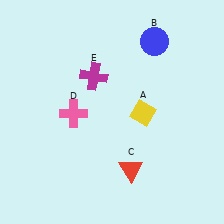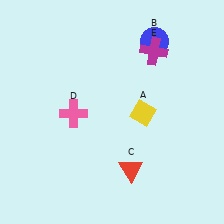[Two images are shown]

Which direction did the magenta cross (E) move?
The magenta cross (E) moved right.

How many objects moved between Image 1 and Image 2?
1 object moved between the two images.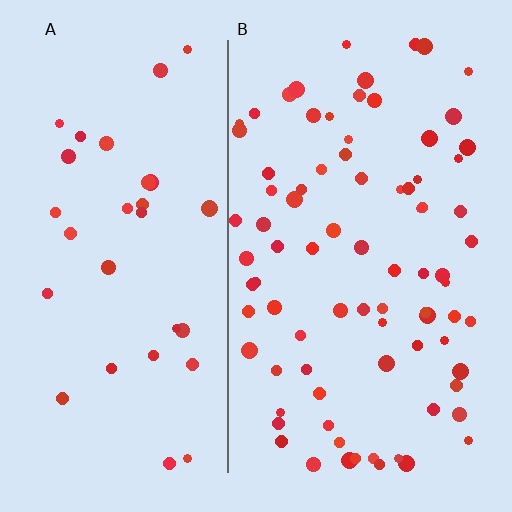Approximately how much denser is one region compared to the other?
Approximately 2.6× — region B over region A.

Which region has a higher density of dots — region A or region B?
B (the right).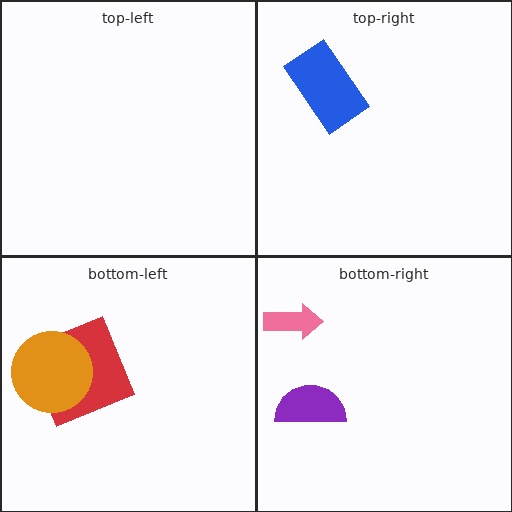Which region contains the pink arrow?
The bottom-right region.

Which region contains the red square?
The bottom-left region.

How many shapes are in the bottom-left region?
2.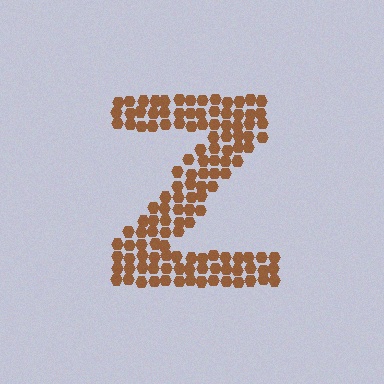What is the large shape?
The large shape is the letter Z.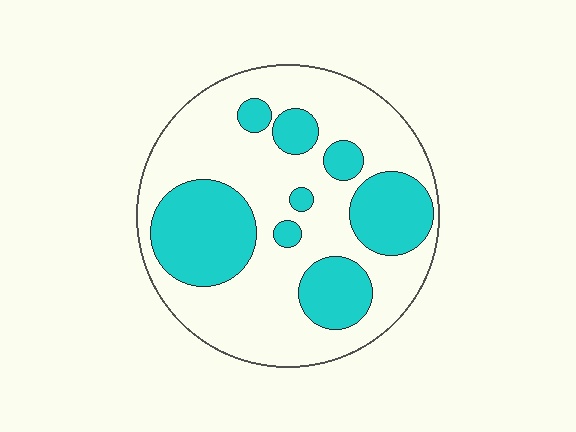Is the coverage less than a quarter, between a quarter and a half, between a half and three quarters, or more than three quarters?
Between a quarter and a half.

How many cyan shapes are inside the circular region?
8.